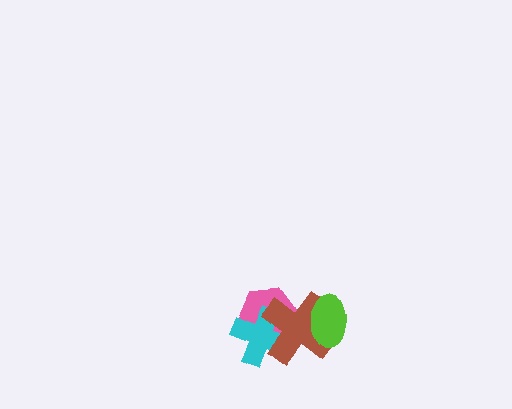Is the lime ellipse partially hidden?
No, no other shape covers it.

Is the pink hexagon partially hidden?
Yes, it is partially covered by another shape.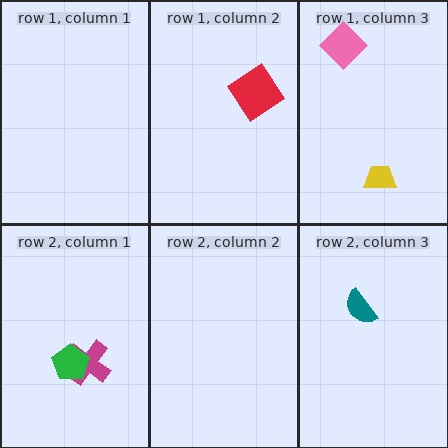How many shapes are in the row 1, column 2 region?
1.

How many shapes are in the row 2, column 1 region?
2.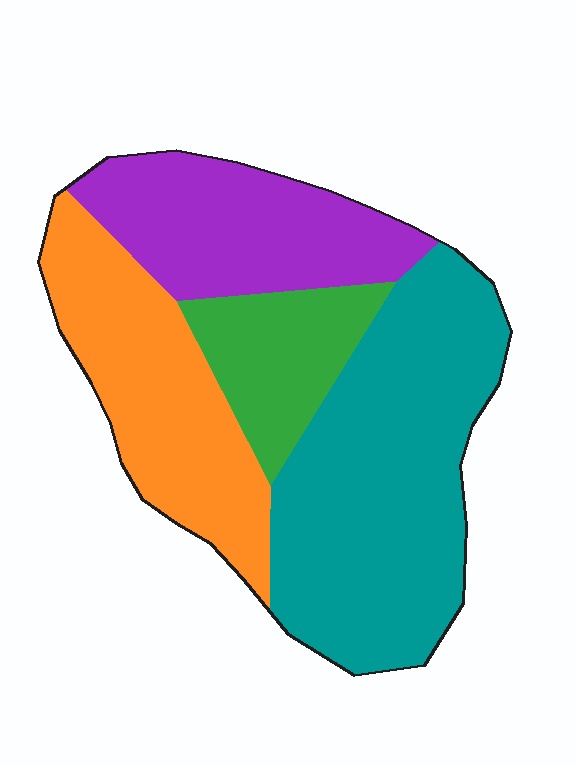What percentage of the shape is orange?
Orange takes up about one quarter (1/4) of the shape.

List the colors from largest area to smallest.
From largest to smallest: teal, orange, purple, green.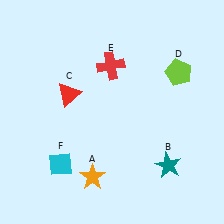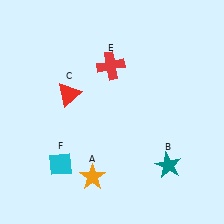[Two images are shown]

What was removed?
The lime pentagon (D) was removed in Image 2.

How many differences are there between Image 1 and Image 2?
There is 1 difference between the two images.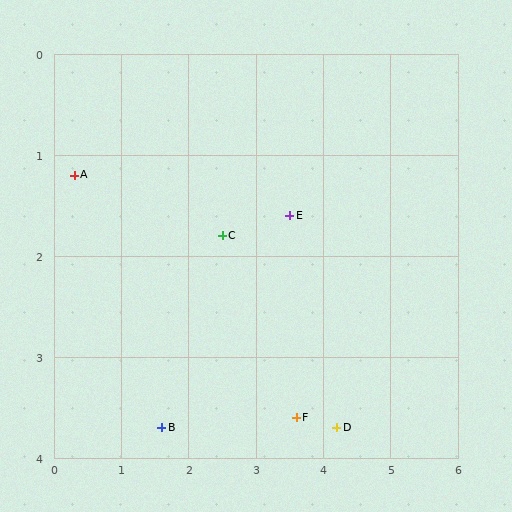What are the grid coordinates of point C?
Point C is at approximately (2.5, 1.8).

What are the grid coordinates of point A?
Point A is at approximately (0.3, 1.2).